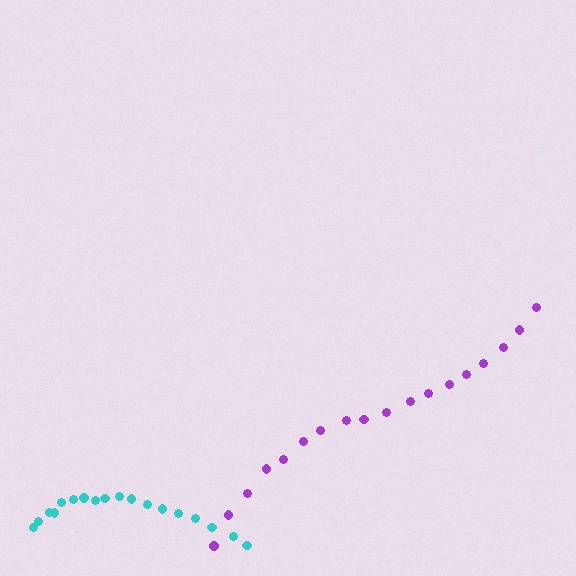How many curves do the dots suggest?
There are 2 distinct paths.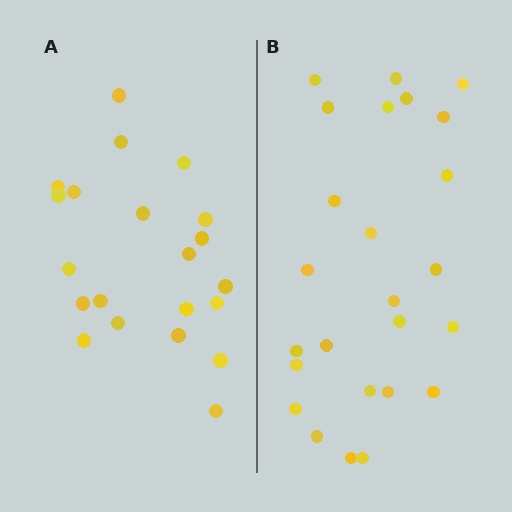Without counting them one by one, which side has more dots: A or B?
Region B (the right region) has more dots.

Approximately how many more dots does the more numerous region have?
Region B has about 4 more dots than region A.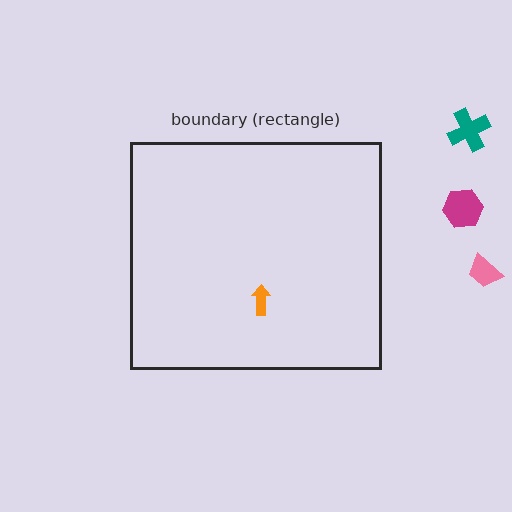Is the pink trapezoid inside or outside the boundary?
Outside.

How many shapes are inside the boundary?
1 inside, 3 outside.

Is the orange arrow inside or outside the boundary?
Inside.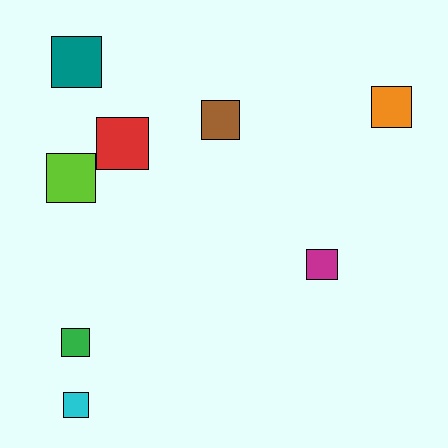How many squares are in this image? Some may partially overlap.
There are 8 squares.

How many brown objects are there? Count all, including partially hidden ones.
There is 1 brown object.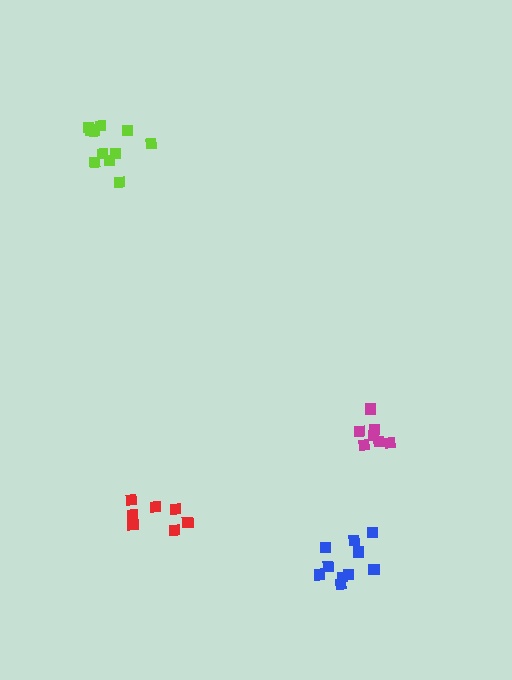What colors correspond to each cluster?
The clusters are colored: blue, red, magenta, lime.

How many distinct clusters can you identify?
There are 4 distinct clusters.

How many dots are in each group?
Group 1: 11 dots, Group 2: 7 dots, Group 3: 7 dots, Group 4: 11 dots (36 total).